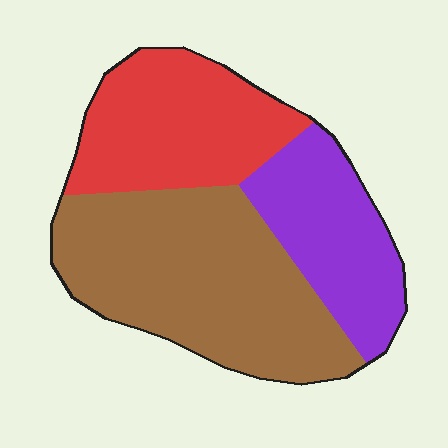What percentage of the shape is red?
Red covers 29% of the shape.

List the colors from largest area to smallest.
From largest to smallest: brown, red, purple.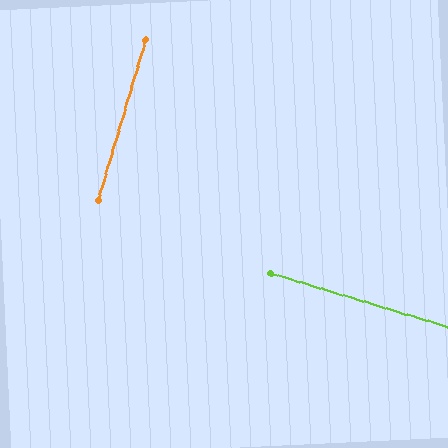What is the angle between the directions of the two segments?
Approximately 90 degrees.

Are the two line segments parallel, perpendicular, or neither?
Perpendicular — they meet at approximately 90°.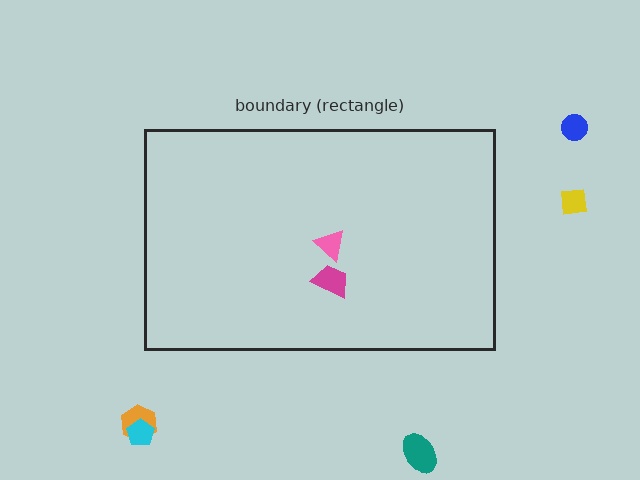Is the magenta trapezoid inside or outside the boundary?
Inside.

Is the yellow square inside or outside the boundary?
Outside.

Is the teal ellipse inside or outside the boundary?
Outside.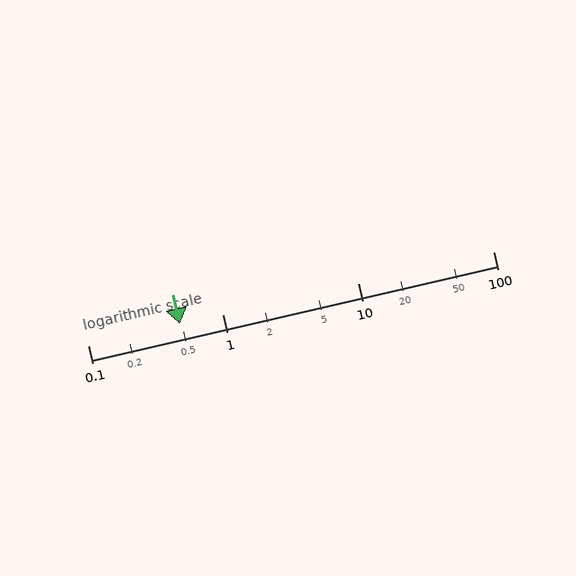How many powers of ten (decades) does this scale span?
The scale spans 3 decades, from 0.1 to 100.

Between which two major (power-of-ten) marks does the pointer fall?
The pointer is between 0.1 and 1.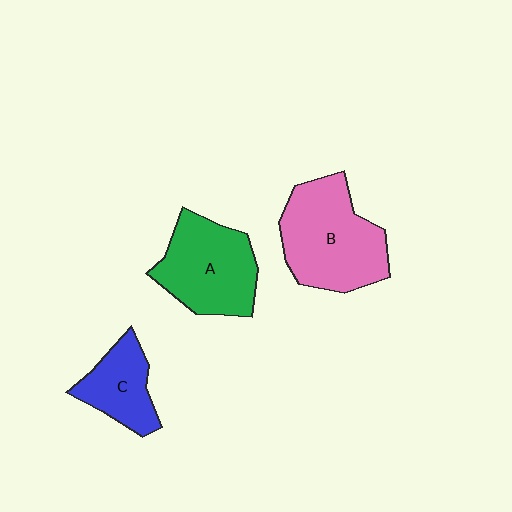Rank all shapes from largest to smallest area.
From largest to smallest: B (pink), A (green), C (blue).